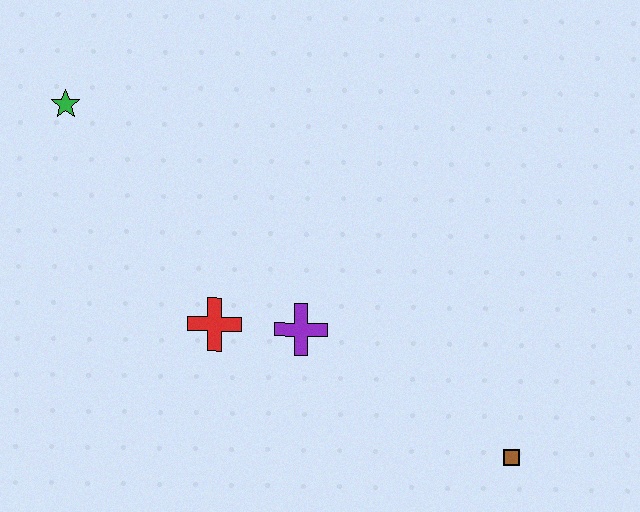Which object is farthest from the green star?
The brown square is farthest from the green star.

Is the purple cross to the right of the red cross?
Yes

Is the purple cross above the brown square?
Yes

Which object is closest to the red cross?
The purple cross is closest to the red cross.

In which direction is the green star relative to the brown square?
The green star is to the left of the brown square.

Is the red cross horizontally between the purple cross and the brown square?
No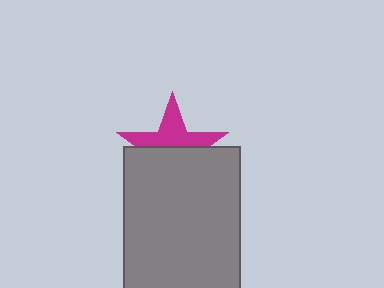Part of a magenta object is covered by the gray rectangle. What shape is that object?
It is a star.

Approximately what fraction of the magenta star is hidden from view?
Roughly 53% of the magenta star is hidden behind the gray rectangle.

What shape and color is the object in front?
The object in front is a gray rectangle.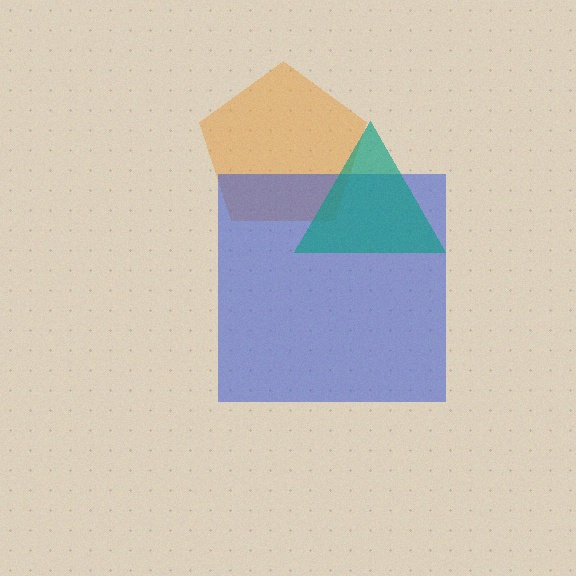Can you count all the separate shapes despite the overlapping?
Yes, there are 3 separate shapes.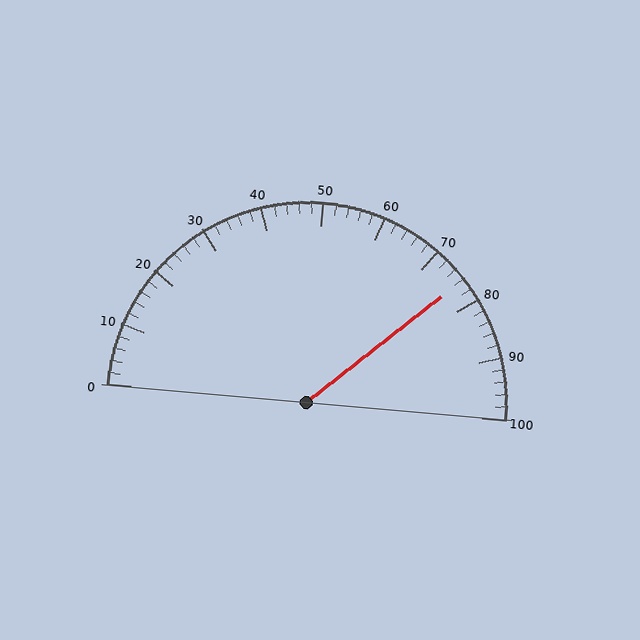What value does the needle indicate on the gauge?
The needle indicates approximately 76.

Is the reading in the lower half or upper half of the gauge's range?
The reading is in the upper half of the range (0 to 100).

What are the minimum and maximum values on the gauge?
The gauge ranges from 0 to 100.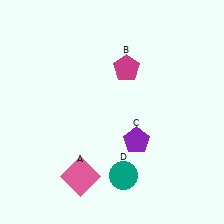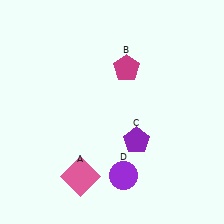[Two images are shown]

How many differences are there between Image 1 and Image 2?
There is 1 difference between the two images.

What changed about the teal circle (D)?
In Image 1, D is teal. In Image 2, it changed to purple.